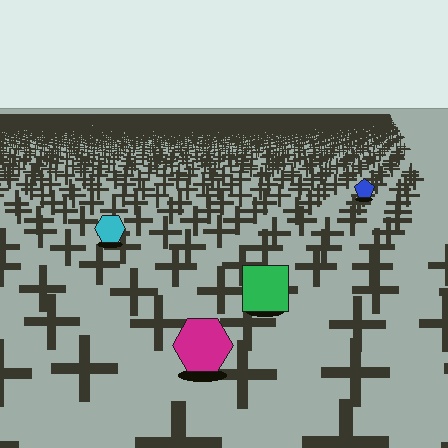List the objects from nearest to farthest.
From nearest to farthest: the magenta hexagon, the green square, the cyan hexagon, the blue pentagon.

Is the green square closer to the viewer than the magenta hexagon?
No. The magenta hexagon is closer — you can tell from the texture gradient: the ground texture is coarser near it.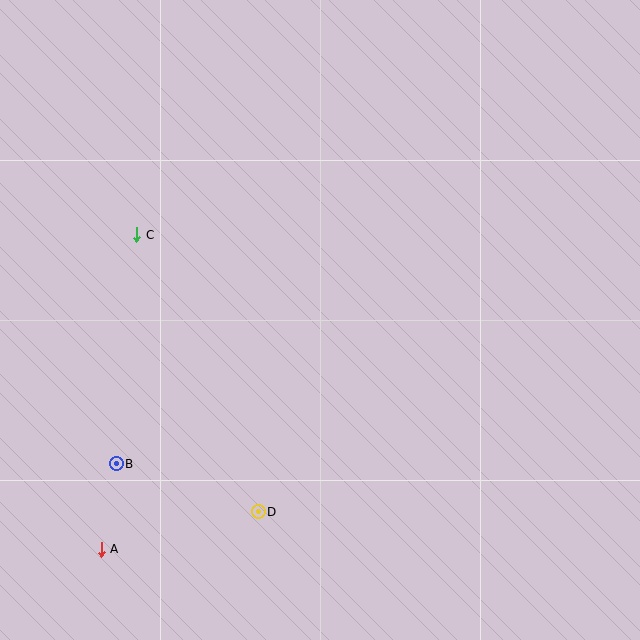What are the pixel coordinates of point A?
Point A is at (101, 549).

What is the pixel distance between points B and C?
The distance between B and C is 230 pixels.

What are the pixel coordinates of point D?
Point D is at (258, 512).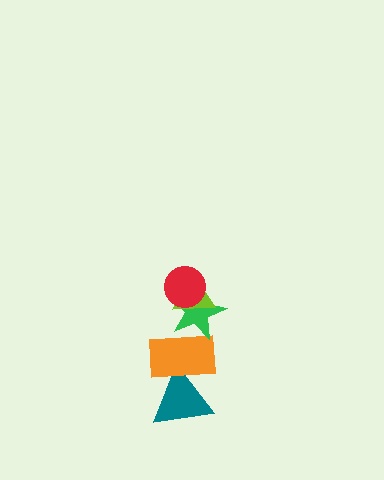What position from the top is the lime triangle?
The lime triangle is 2nd from the top.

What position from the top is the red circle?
The red circle is 1st from the top.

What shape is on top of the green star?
The lime triangle is on top of the green star.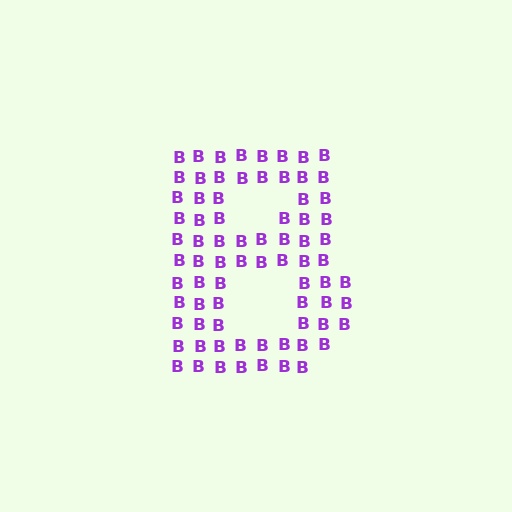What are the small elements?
The small elements are letter B's.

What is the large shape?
The large shape is the letter B.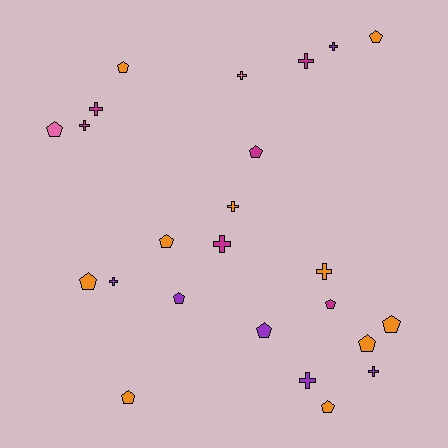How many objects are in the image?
There are 24 objects.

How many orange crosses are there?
There are 2 orange crosses.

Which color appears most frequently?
Orange, with 10 objects.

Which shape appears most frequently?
Pentagon, with 13 objects.